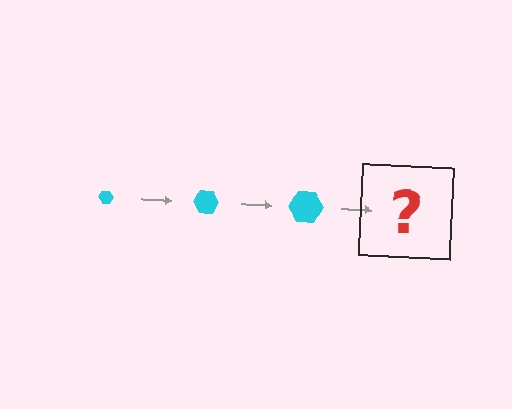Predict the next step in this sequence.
The next step is a cyan hexagon, larger than the previous one.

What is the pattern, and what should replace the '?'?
The pattern is that the hexagon gets progressively larger each step. The '?' should be a cyan hexagon, larger than the previous one.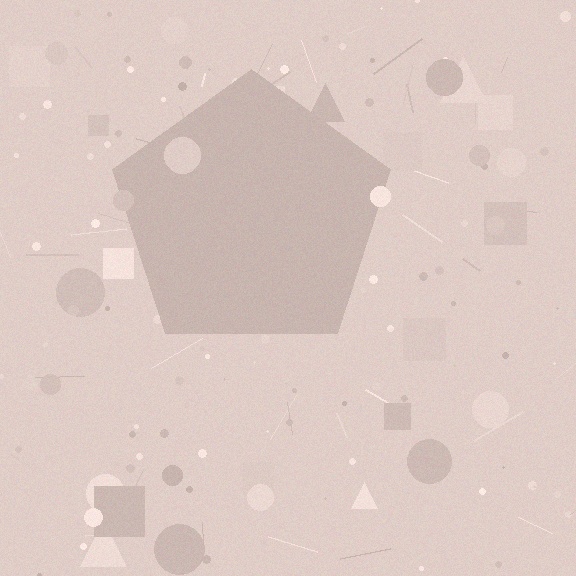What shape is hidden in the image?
A pentagon is hidden in the image.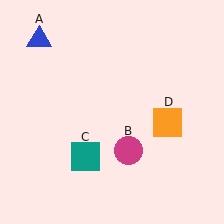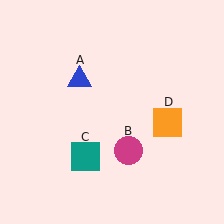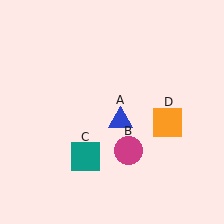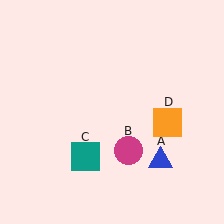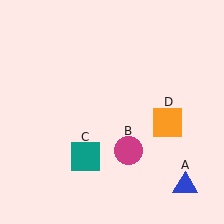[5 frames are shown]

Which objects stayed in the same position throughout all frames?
Magenta circle (object B) and teal square (object C) and orange square (object D) remained stationary.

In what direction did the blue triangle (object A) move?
The blue triangle (object A) moved down and to the right.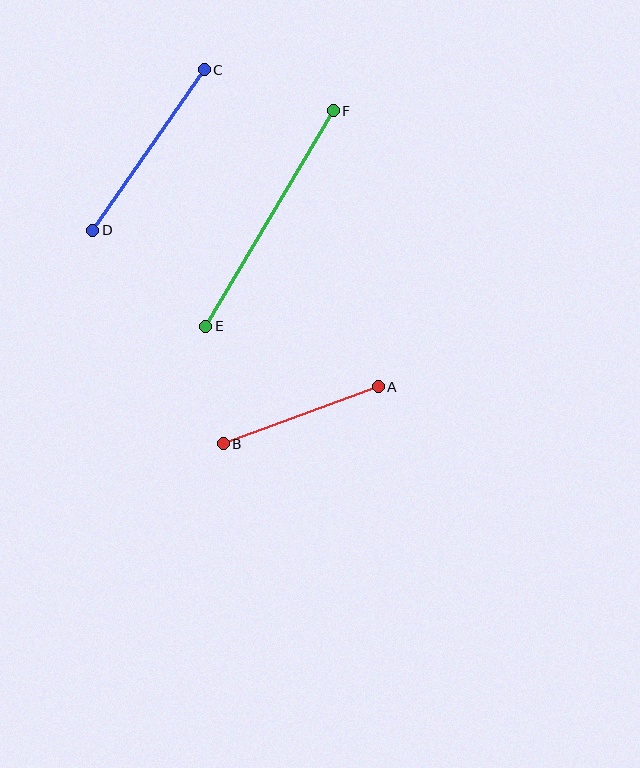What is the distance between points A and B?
The distance is approximately 165 pixels.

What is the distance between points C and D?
The distance is approximately 196 pixels.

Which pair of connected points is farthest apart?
Points E and F are farthest apart.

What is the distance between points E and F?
The distance is approximately 251 pixels.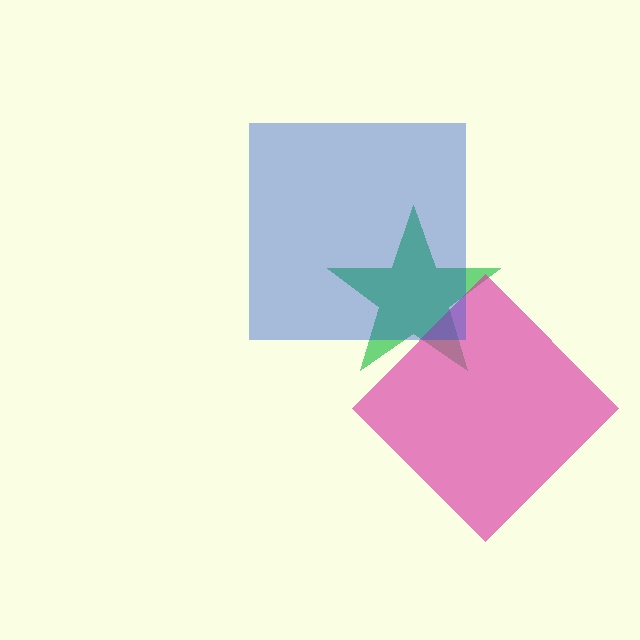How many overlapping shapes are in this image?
There are 3 overlapping shapes in the image.